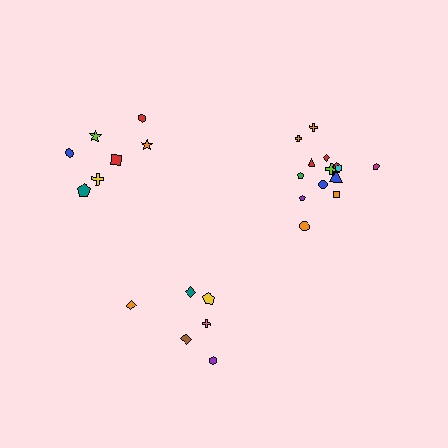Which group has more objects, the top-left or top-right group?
The top-right group.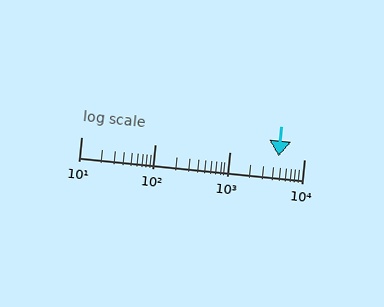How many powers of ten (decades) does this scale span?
The scale spans 3 decades, from 10 to 10000.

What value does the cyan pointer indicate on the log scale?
The pointer indicates approximately 4500.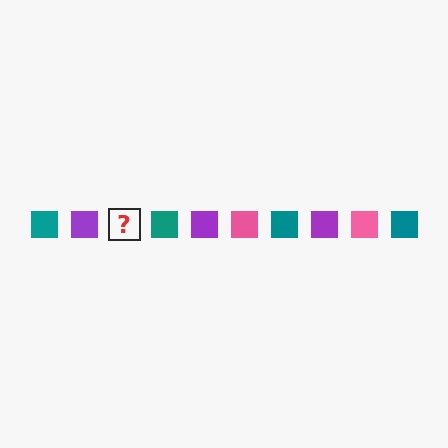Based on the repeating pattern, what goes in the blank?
The blank should be a pink square.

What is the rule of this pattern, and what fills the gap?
The rule is that the pattern cycles through teal, purple, pink squares. The gap should be filled with a pink square.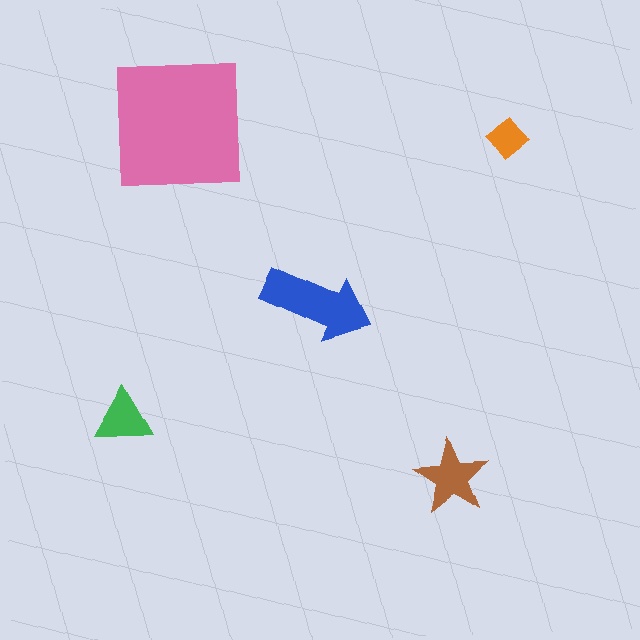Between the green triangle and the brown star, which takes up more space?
The brown star.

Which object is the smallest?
The orange diamond.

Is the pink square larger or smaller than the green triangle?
Larger.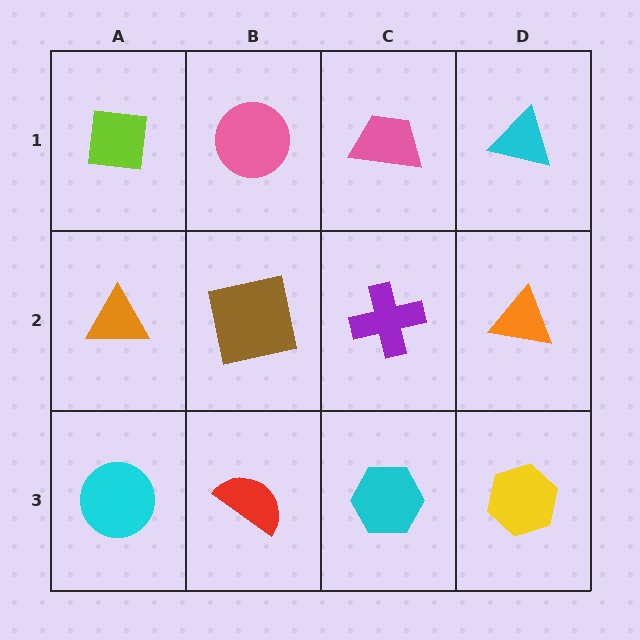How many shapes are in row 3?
4 shapes.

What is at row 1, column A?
A lime square.